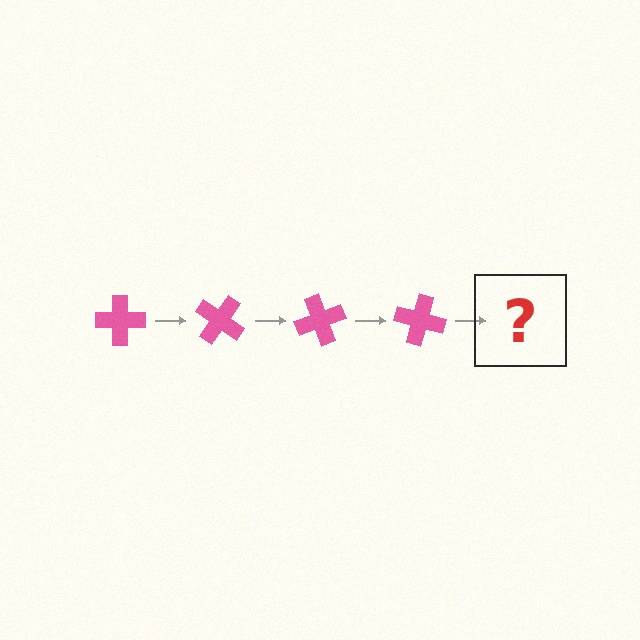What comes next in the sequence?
The next element should be a pink cross rotated 140 degrees.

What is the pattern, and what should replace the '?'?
The pattern is that the cross rotates 35 degrees each step. The '?' should be a pink cross rotated 140 degrees.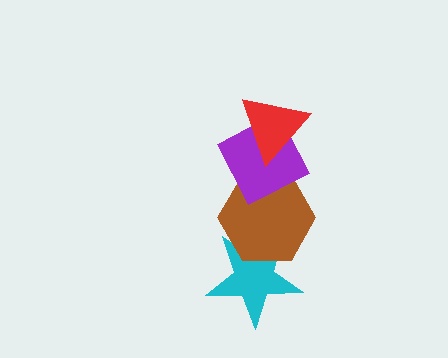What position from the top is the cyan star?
The cyan star is 4th from the top.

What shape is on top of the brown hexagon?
The purple diamond is on top of the brown hexagon.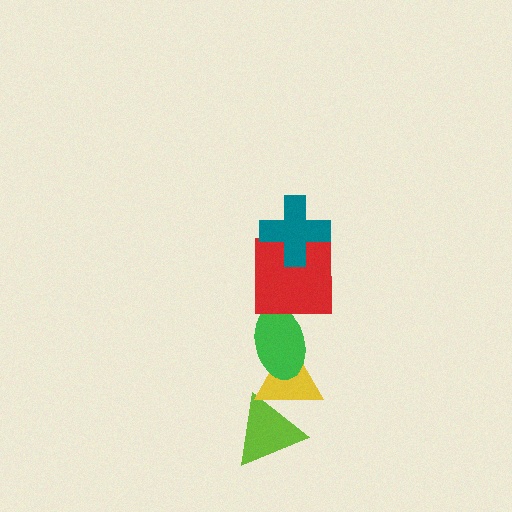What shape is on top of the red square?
The teal cross is on top of the red square.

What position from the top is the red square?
The red square is 2nd from the top.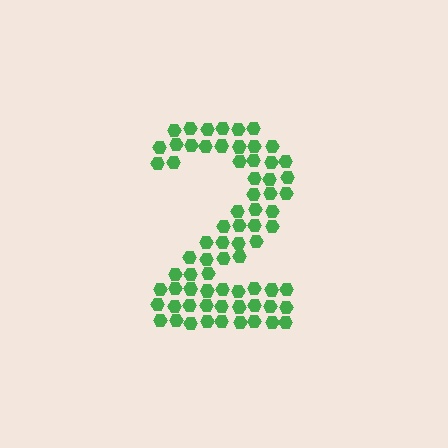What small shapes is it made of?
It is made of small hexagons.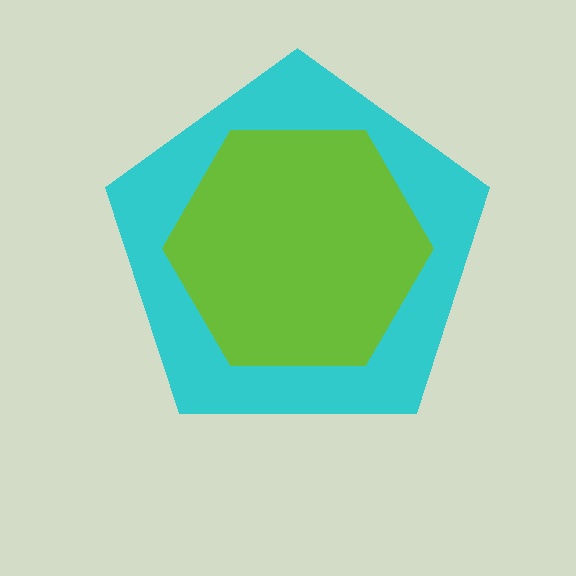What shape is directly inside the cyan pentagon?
The lime hexagon.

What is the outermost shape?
The cyan pentagon.